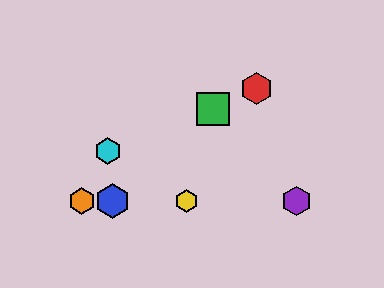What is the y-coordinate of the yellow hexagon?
The yellow hexagon is at y≈201.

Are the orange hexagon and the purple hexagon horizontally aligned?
Yes, both are at y≈201.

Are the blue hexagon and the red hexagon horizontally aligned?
No, the blue hexagon is at y≈201 and the red hexagon is at y≈88.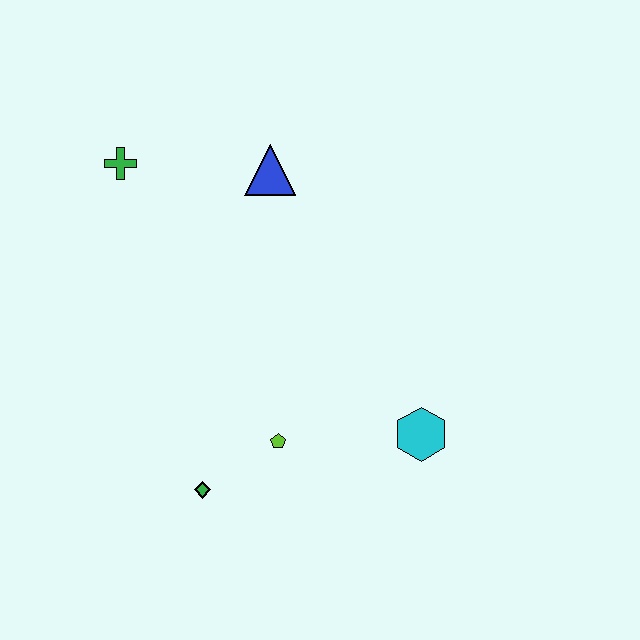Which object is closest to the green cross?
The blue triangle is closest to the green cross.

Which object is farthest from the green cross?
The cyan hexagon is farthest from the green cross.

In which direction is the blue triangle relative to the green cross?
The blue triangle is to the right of the green cross.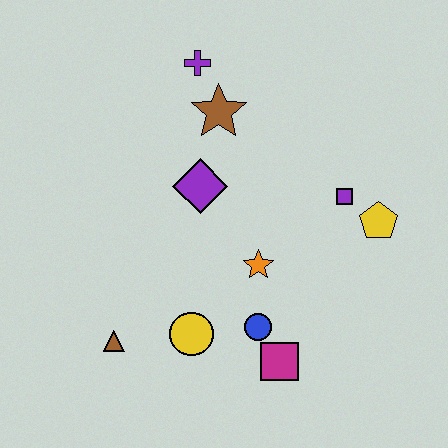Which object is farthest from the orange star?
The purple cross is farthest from the orange star.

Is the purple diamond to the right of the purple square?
No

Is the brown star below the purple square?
No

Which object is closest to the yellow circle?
The blue circle is closest to the yellow circle.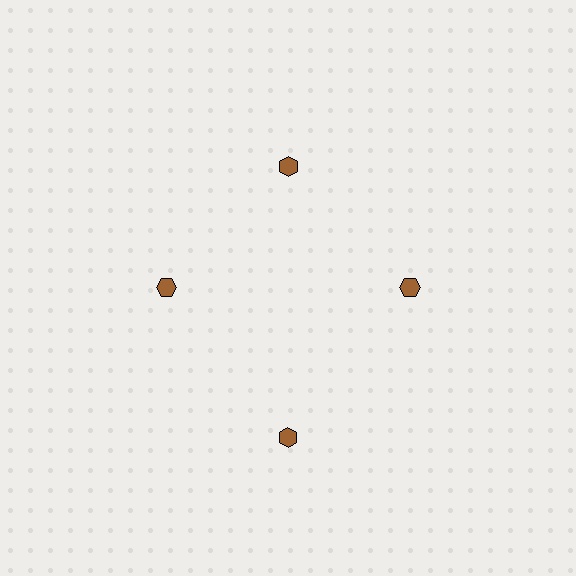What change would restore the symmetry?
The symmetry would be restored by moving it inward, back onto the ring so that all 4 hexagons sit at equal angles and equal distance from the center.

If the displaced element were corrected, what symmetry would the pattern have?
It would have 4-fold rotational symmetry — the pattern would map onto itself every 90 degrees.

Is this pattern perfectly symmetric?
No. The 4 brown hexagons are arranged in a ring, but one element near the 6 o'clock position is pushed outward from the center, breaking the 4-fold rotational symmetry.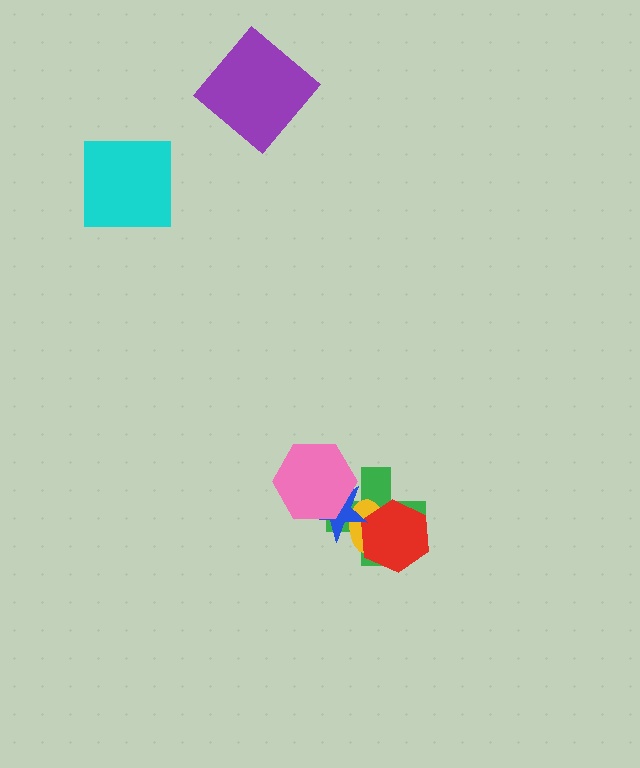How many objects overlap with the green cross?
4 objects overlap with the green cross.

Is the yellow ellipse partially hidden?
Yes, it is partially covered by another shape.